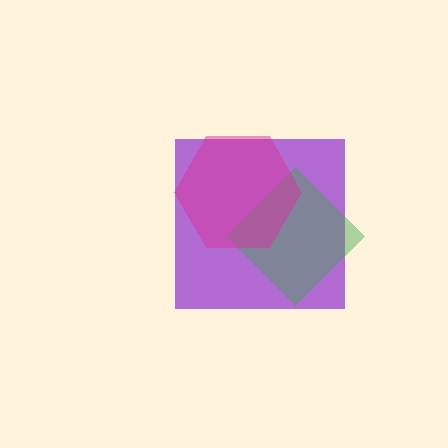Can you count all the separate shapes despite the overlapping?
Yes, there are 3 separate shapes.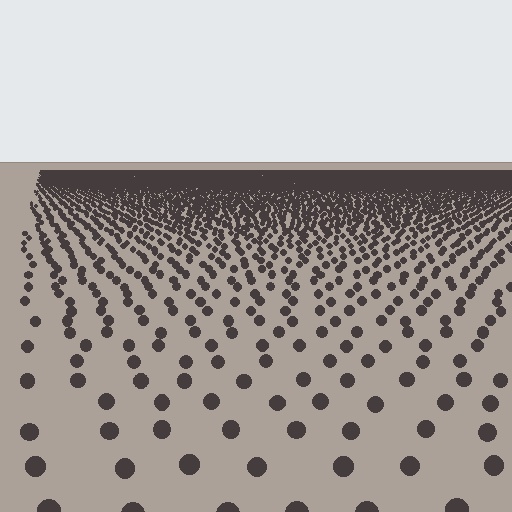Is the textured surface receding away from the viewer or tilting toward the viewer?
The surface is receding away from the viewer. Texture elements get smaller and denser toward the top.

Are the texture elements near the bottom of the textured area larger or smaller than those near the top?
Larger. Near the bottom, elements are closer to the viewer and appear at a bigger on-screen size.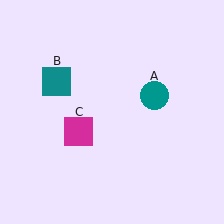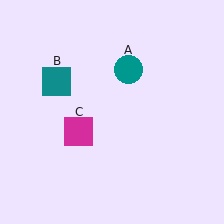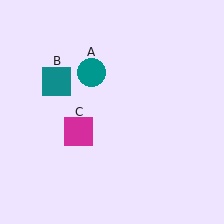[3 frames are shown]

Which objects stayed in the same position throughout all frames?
Teal square (object B) and magenta square (object C) remained stationary.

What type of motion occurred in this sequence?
The teal circle (object A) rotated counterclockwise around the center of the scene.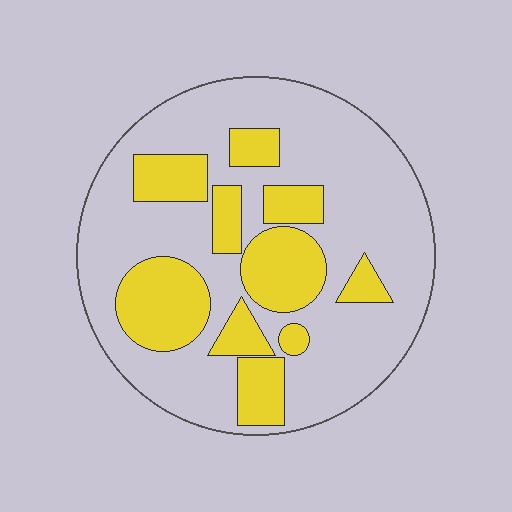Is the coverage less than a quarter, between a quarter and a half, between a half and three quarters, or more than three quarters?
Between a quarter and a half.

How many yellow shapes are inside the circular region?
10.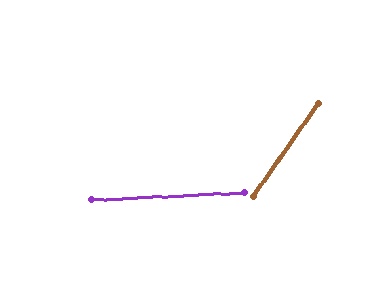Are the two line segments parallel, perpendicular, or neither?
Neither parallel nor perpendicular — they differ by about 53°.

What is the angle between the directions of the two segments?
Approximately 53 degrees.